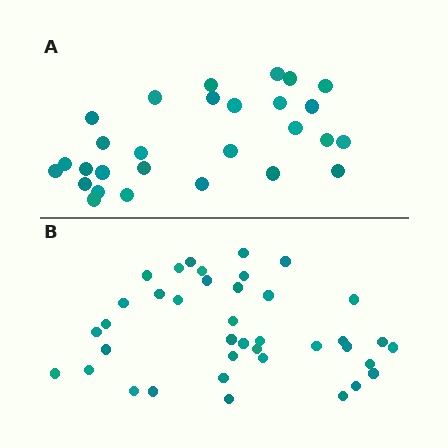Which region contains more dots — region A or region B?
Region B (the bottom region) has more dots.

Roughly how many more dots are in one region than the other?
Region B has roughly 12 or so more dots than region A.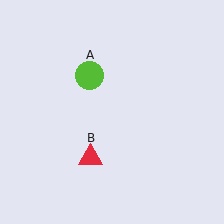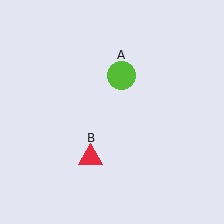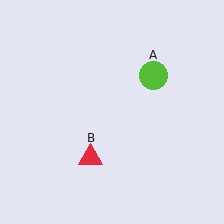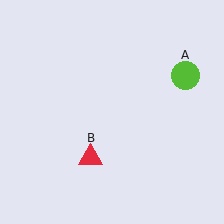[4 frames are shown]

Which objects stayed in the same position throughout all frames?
Red triangle (object B) remained stationary.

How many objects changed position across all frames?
1 object changed position: lime circle (object A).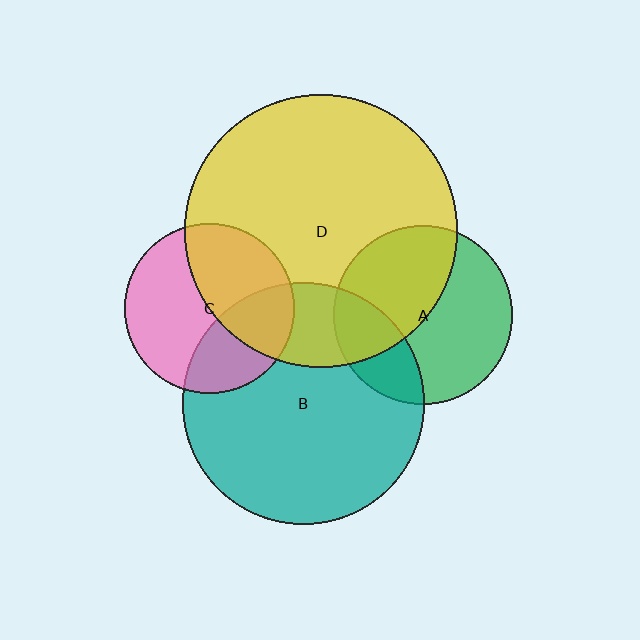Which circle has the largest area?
Circle D (yellow).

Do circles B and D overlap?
Yes.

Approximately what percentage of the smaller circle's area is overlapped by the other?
Approximately 25%.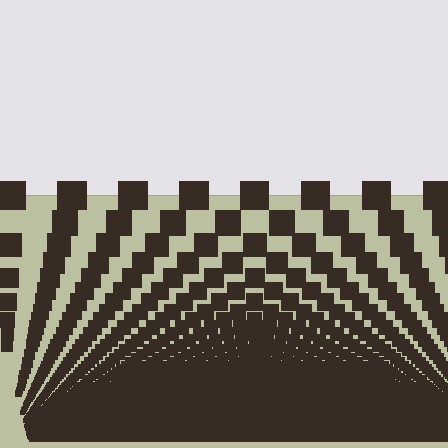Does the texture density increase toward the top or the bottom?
Density increases toward the bottom.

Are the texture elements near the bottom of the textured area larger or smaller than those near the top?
Smaller. The gradient is inverted — elements near the bottom are smaller and denser.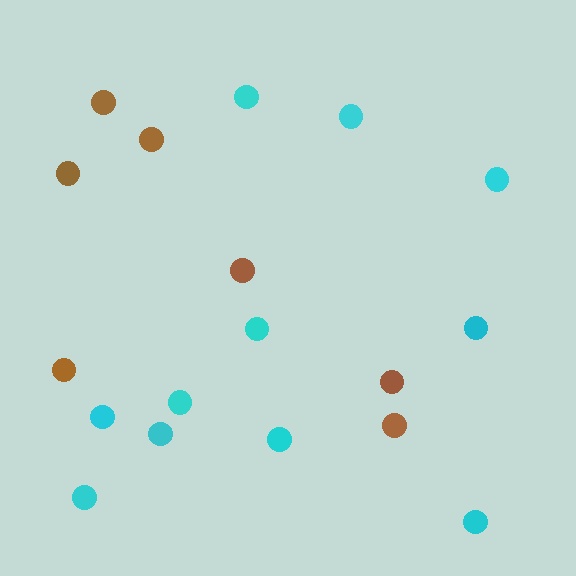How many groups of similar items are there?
There are 2 groups: one group of cyan circles (11) and one group of brown circles (7).